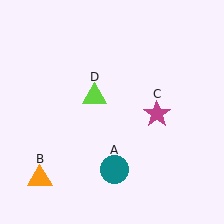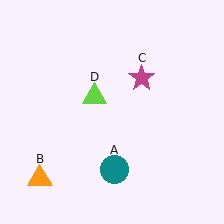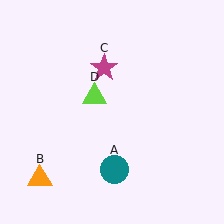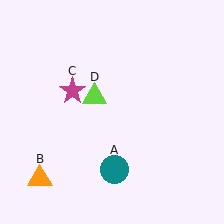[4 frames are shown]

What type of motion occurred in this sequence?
The magenta star (object C) rotated counterclockwise around the center of the scene.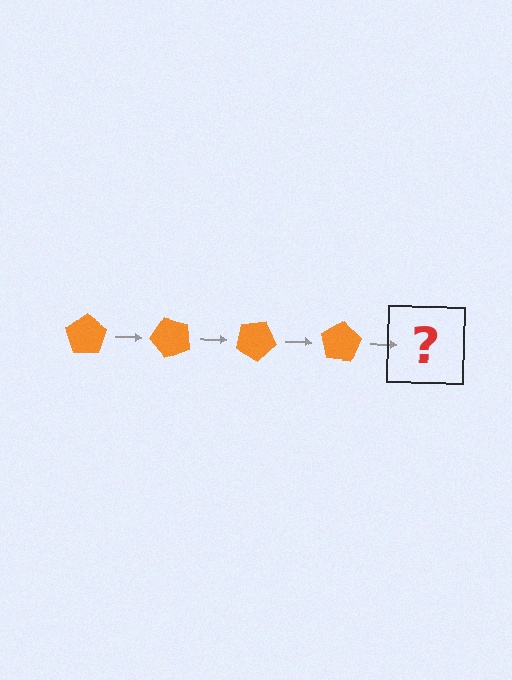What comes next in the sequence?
The next element should be an orange pentagon rotated 200 degrees.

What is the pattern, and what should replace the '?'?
The pattern is that the pentagon rotates 50 degrees each step. The '?' should be an orange pentagon rotated 200 degrees.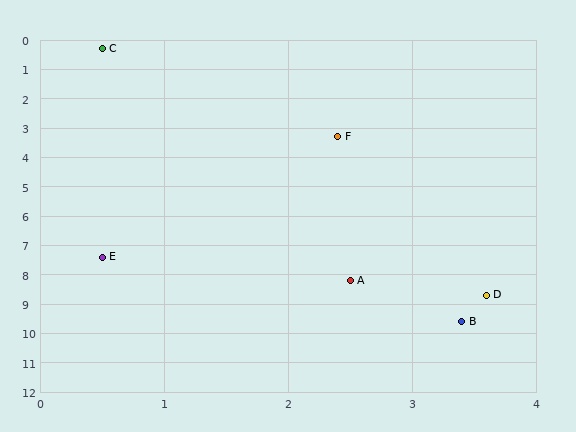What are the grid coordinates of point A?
Point A is at approximately (2.5, 8.2).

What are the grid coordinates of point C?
Point C is at approximately (0.5, 0.3).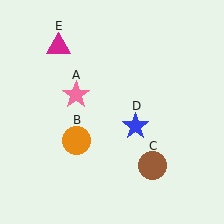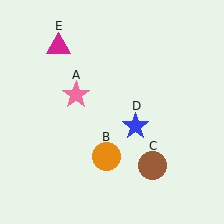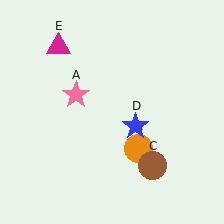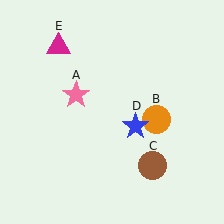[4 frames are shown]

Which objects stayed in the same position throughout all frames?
Pink star (object A) and brown circle (object C) and blue star (object D) and magenta triangle (object E) remained stationary.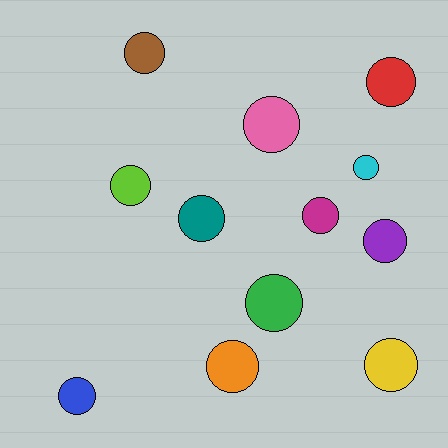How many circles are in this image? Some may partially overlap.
There are 12 circles.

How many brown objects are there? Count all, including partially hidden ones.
There is 1 brown object.